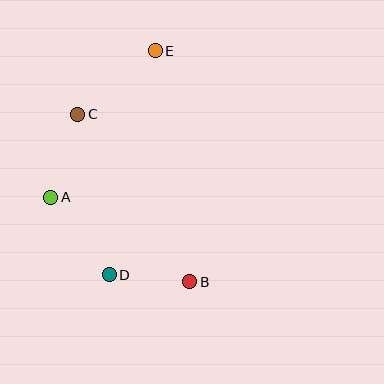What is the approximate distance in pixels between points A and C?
The distance between A and C is approximately 87 pixels.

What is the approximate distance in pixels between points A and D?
The distance between A and D is approximately 98 pixels.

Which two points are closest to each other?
Points B and D are closest to each other.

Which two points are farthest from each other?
Points B and E are farthest from each other.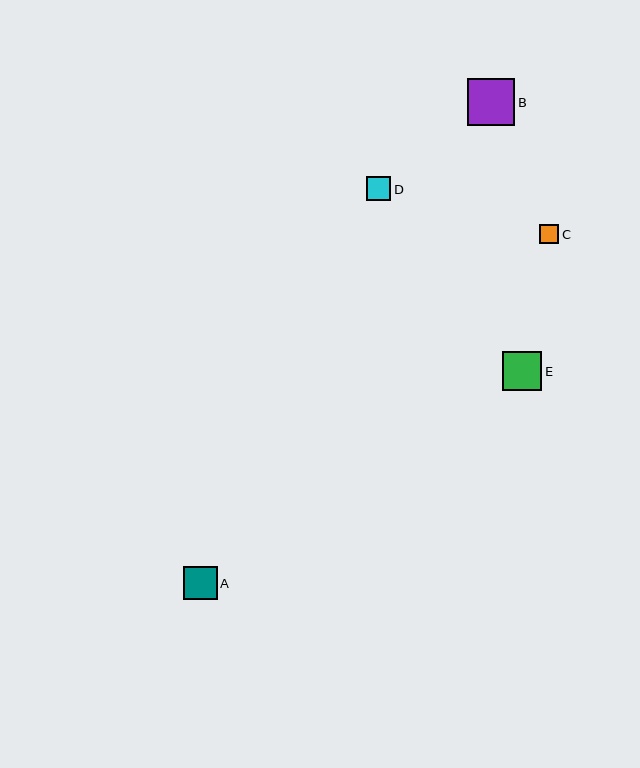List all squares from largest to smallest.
From largest to smallest: B, E, A, D, C.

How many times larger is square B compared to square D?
Square B is approximately 2.0 times the size of square D.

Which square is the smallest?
Square C is the smallest with a size of approximately 19 pixels.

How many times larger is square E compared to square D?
Square E is approximately 1.6 times the size of square D.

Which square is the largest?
Square B is the largest with a size of approximately 47 pixels.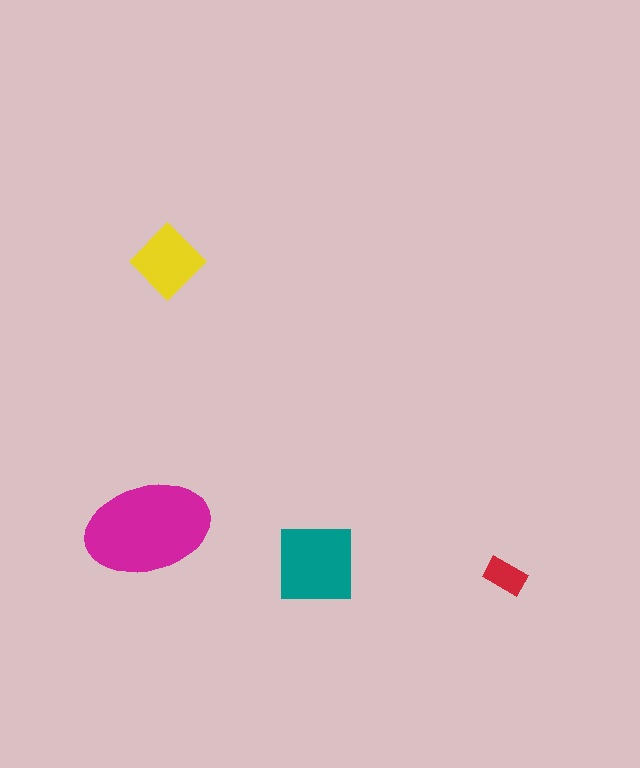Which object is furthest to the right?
The red rectangle is rightmost.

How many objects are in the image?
There are 4 objects in the image.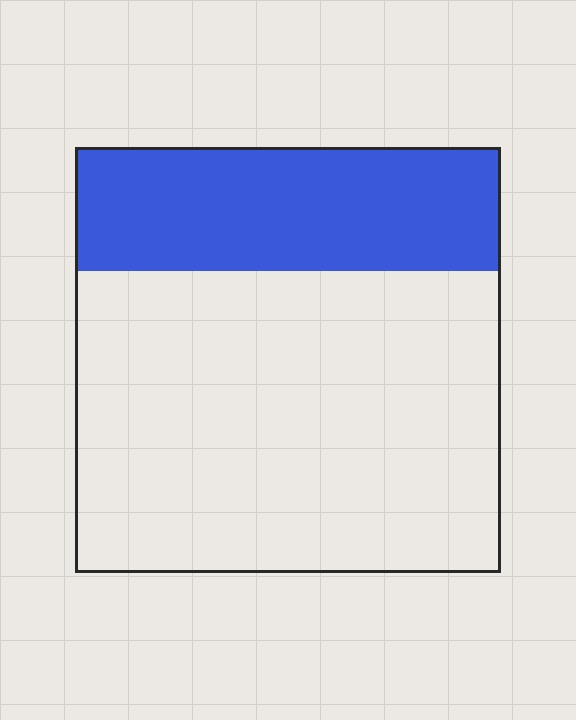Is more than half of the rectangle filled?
No.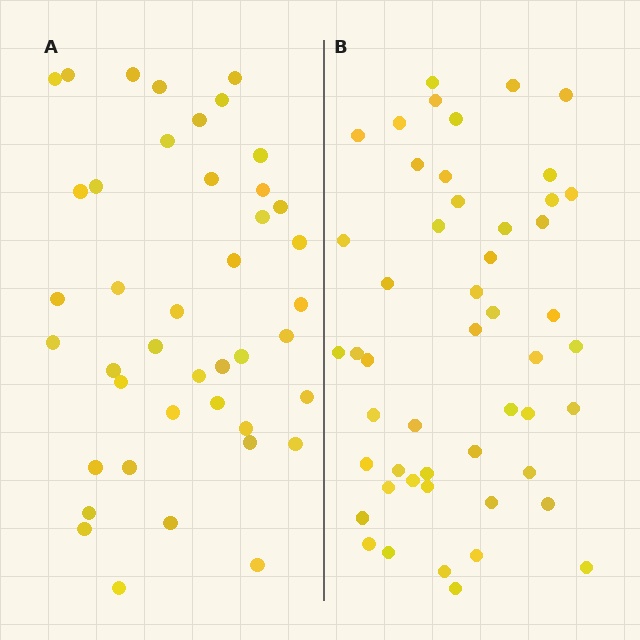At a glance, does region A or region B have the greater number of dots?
Region B (the right region) has more dots.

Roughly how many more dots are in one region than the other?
Region B has roughly 8 or so more dots than region A.